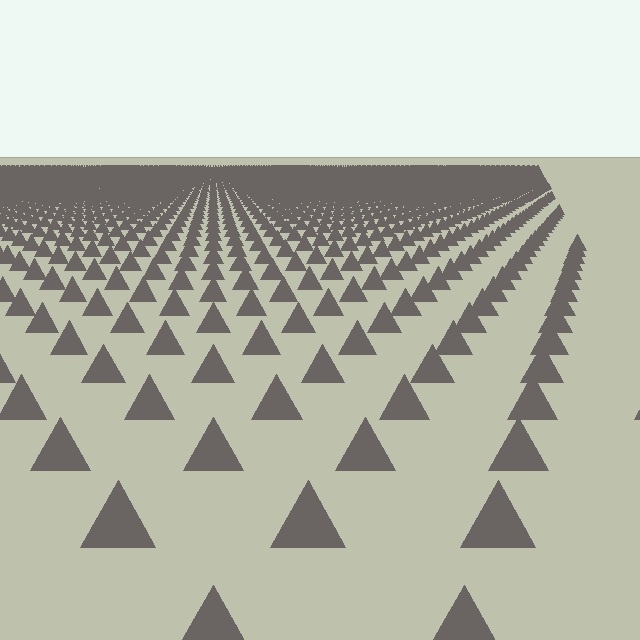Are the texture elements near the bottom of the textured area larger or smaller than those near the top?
Larger. Near the bottom, elements are closer to the viewer and appear at a bigger on-screen size.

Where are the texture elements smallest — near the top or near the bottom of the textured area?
Near the top.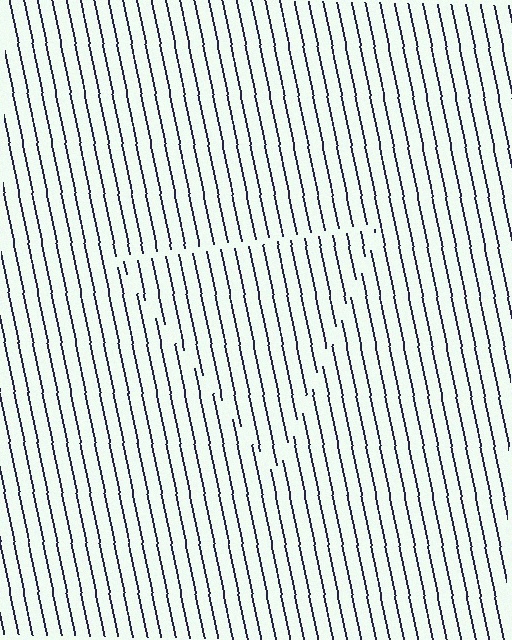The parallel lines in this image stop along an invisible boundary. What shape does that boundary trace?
An illusory triangle. The interior of the shape contains the same grating, shifted by half a period — the contour is defined by the phase discontinuity where line-ends from the inner and outer gratings abut.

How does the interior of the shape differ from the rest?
The interior of the shape contains the same grating, shifted by half a period — the contour is defined by the phase discontinuity where line-ends from the inner and outer gratings abut.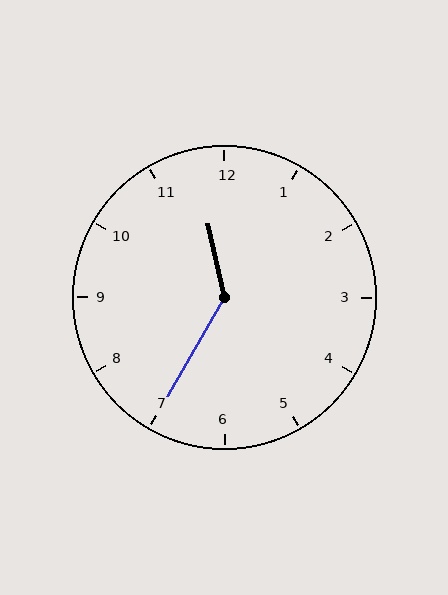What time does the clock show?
11:35.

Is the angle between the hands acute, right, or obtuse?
It is obtuse.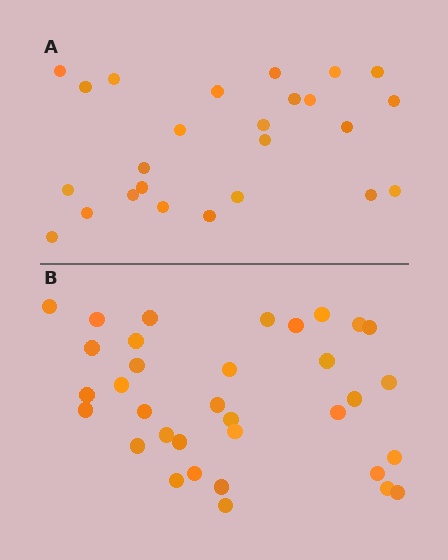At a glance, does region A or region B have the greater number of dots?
Region B (the bottom region) has more dots.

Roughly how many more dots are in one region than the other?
Region B has roughly 8 or so more dots than region A.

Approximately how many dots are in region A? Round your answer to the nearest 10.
About 20 dots. (The exact count is 25, which rounds to 20.)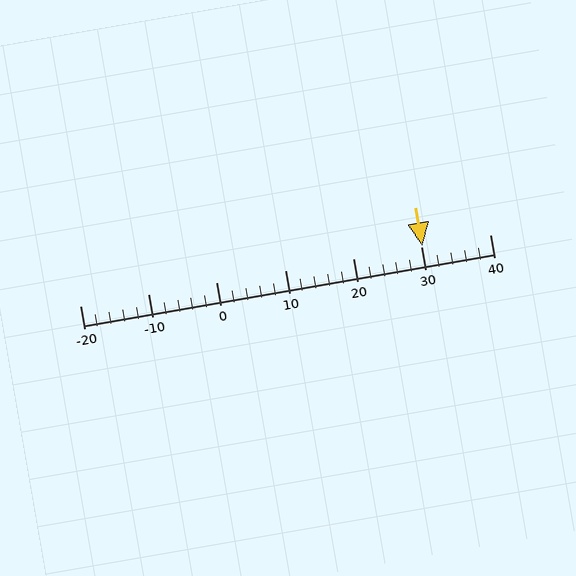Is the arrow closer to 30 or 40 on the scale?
The arrow is closer to 30.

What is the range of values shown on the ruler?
The ruler shows values from -20 to 40.